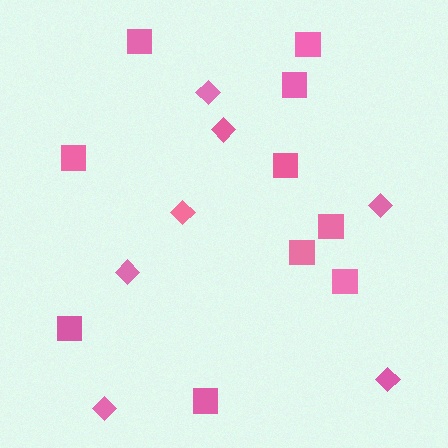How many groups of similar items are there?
There are 2 groups: one group of diamonds (7) and one group of squares (10).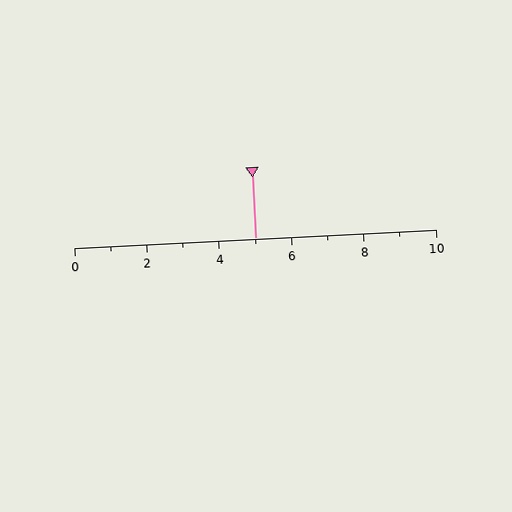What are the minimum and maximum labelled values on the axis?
The axis runs from 0 to 10.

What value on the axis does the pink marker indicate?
The marker indicates approximately 5.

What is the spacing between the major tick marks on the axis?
The major ticks are spaced 2 apart.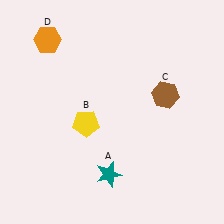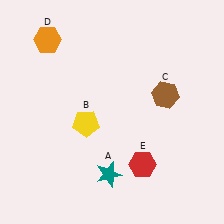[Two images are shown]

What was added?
A red hexagon (E) was added in Image 2.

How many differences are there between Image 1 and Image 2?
There is 1 difference between the two images.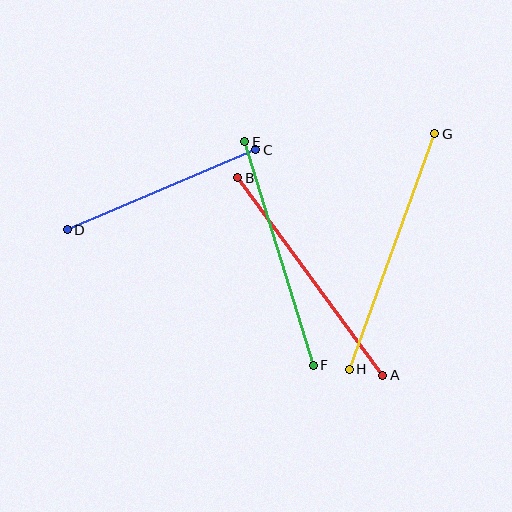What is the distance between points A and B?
The distance is approximately 245 pixels.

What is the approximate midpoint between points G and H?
The midpoint is at approximately (392, 251) pixels.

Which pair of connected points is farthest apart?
Points G and H are farthest apart.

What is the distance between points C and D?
The distance is approximately 205 pixels.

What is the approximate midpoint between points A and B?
The midpoint is at approximately (310, 276) pixels.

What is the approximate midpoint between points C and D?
The midpoint is at approximately (161, 190) pixels.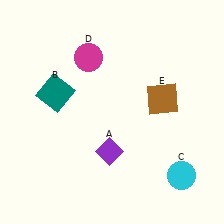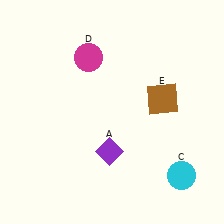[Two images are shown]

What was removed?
The teal square (B) was removed in Image 2.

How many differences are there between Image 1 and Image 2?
There is 1 difference between the two images.